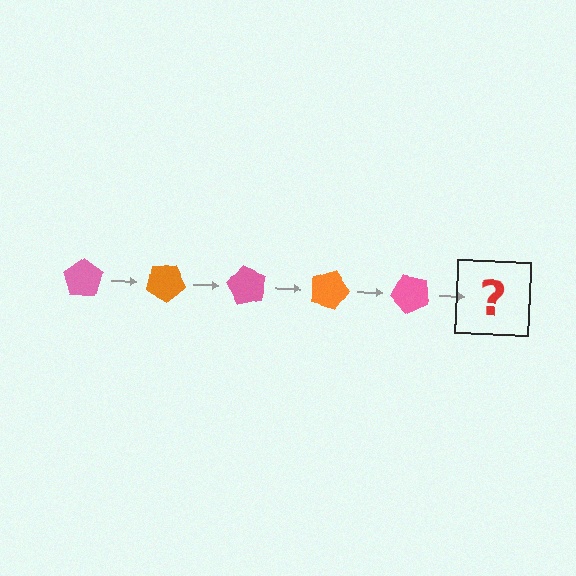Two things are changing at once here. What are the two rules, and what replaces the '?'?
The two rules are that it rotates 30 degrees each step and the color cycles through pink and orange. The '?' should be an orange pentagon, rotated 150 degrees from the start.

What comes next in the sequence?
The next element should be an orange pentagon, rotated 150 degrees from the start.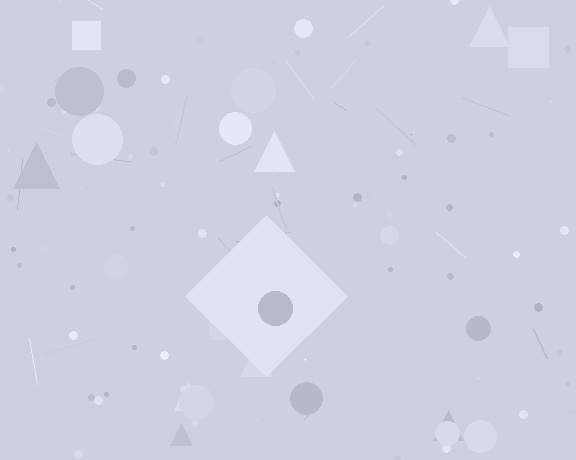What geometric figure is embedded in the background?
A diamond is embedded in the background.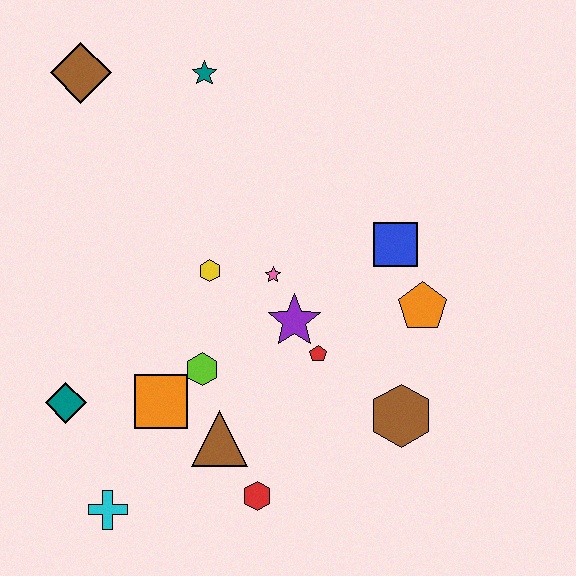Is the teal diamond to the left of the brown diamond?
Yes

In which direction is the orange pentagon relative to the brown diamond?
The orange pentagon is to the right of the brown diamond.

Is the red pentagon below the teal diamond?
No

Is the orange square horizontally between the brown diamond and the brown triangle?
Yes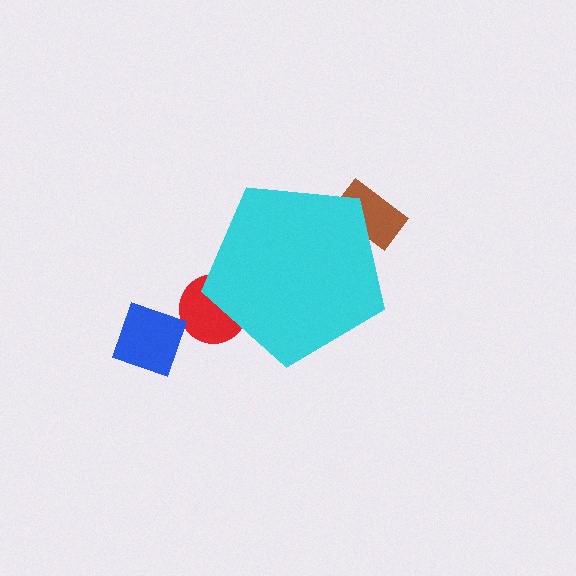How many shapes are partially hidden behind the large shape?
2 shapes are partially hidden.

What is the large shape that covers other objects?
A cyan pentagon.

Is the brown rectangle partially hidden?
Yes, the brown rectangle is partially hidden behind the cyan pentagon.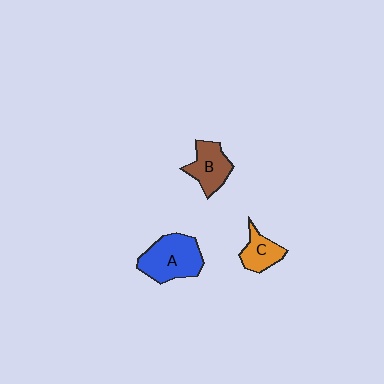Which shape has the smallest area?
Shape C (orange).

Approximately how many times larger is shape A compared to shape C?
Approximately 1.9 times.